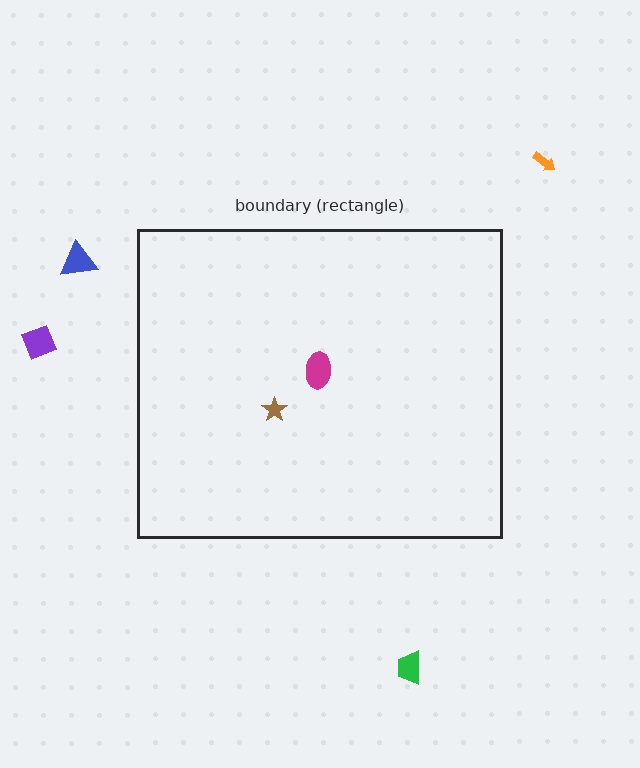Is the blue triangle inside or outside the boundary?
Outside.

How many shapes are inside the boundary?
2 inside, 4 outside.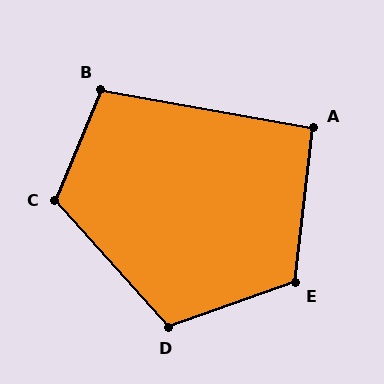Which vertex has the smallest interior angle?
A, at approximately 94 degrees.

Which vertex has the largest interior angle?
E, at approximately 116 degrees.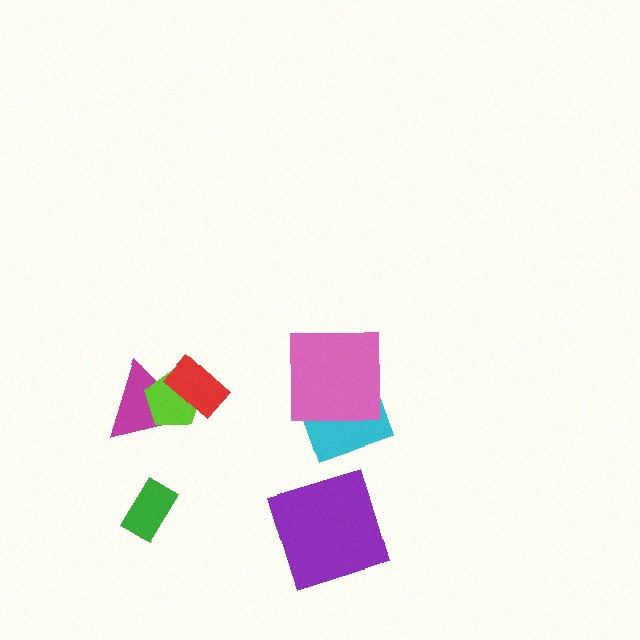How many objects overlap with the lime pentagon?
2 objects overlap with the lime pentagon.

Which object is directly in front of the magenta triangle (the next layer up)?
The lime pentagon is directly in front of the magenta triangle.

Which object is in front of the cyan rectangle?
The pink square is in front of the cyan rectangle.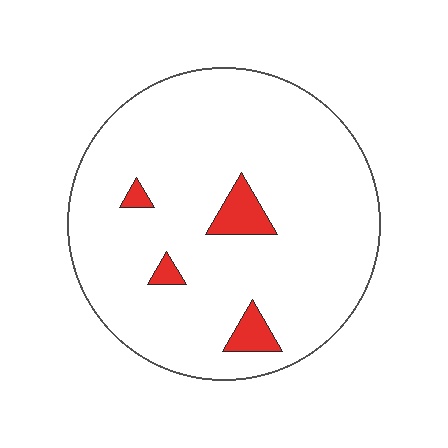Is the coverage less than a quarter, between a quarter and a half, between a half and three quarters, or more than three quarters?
Less than a quarter.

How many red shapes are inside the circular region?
4.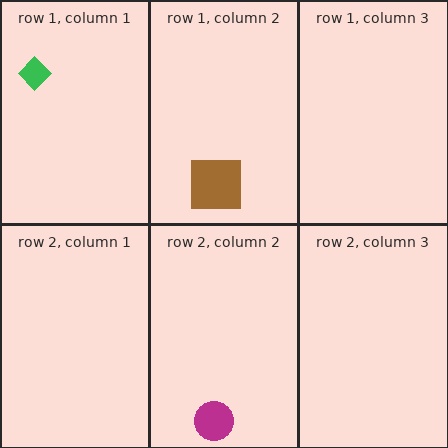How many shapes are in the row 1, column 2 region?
1.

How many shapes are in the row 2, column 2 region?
1.